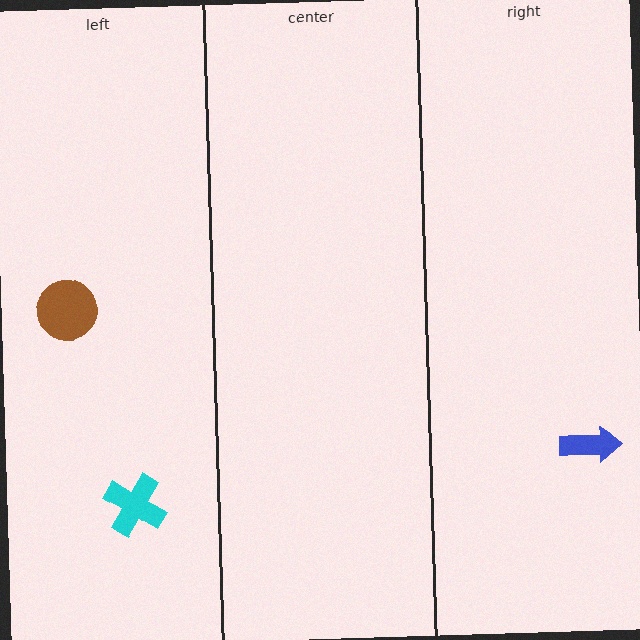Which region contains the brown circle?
The left region.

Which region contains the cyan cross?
The left region.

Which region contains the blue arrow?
The right region.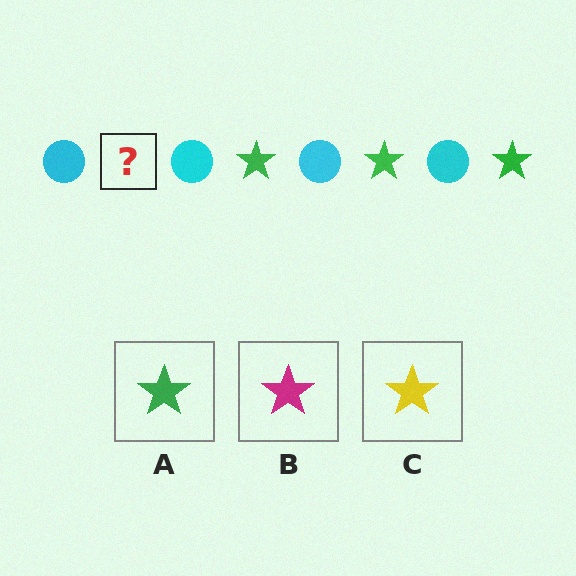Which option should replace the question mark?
Option A.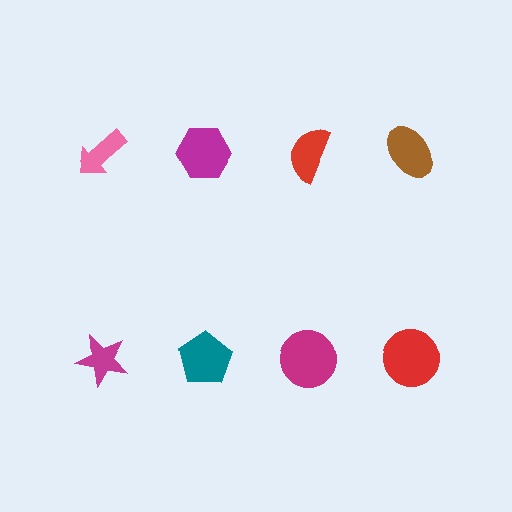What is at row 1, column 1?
A pink arrow.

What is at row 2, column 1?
A magenta star.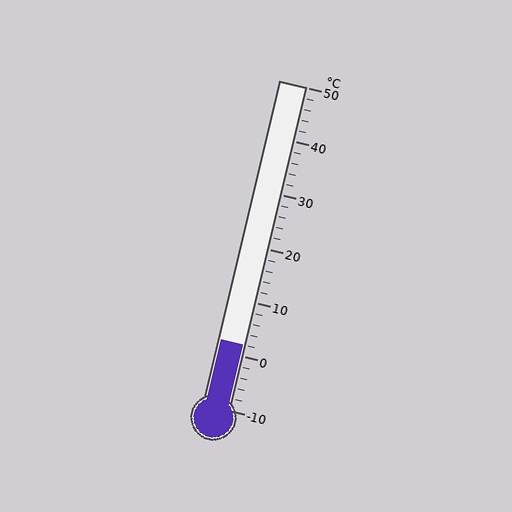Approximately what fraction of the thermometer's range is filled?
The thermometer is filled to approximately 20% of its range.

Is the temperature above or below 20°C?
The temperature is below 20°C.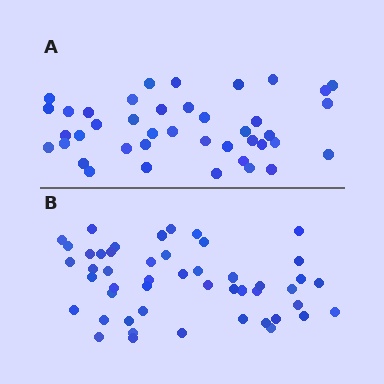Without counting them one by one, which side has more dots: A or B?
Region B (the bottom region) has more dots.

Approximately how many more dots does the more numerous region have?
Region B has roughly 8 or so more dots than region A.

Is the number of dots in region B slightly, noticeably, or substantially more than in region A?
Region B has only slightly more — the two regions are fairly close. The ratio is roughly 1.2 to 1.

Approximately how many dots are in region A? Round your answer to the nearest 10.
About 40 dots. (The exact count is 41, which rounds to 40.)